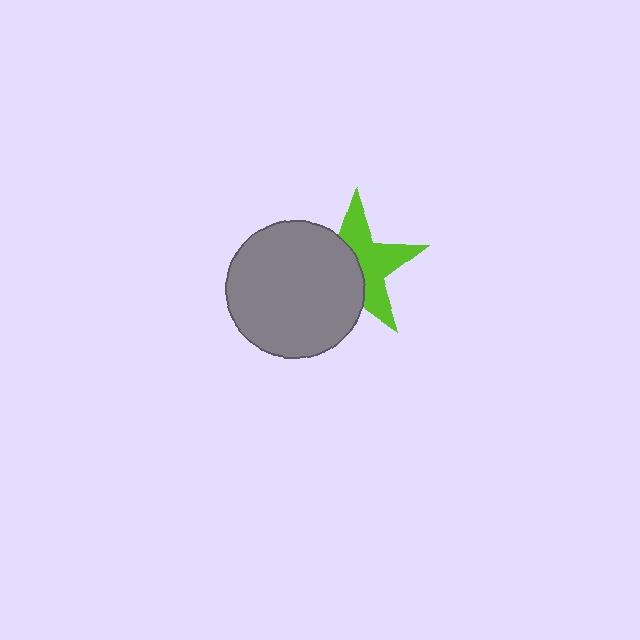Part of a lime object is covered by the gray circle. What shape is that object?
It is a star.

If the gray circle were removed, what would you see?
You would see the complete lime star.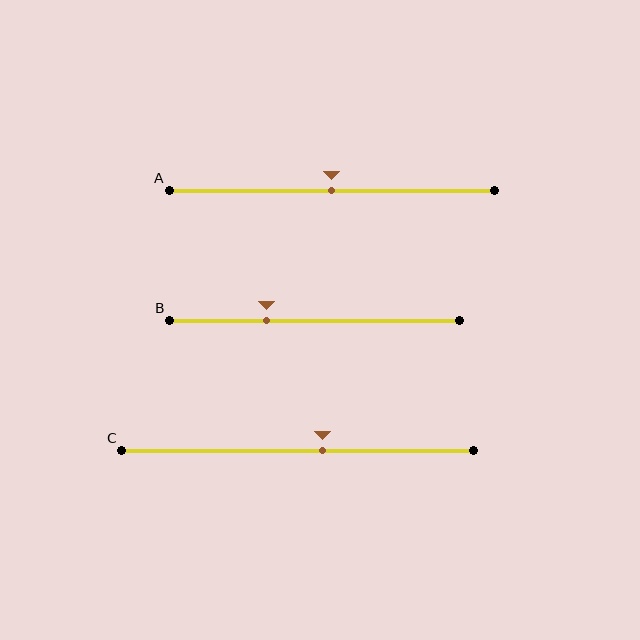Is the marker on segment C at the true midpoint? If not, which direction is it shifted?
No, the marker on segment C is shifted to the right by about 7% of the segment length.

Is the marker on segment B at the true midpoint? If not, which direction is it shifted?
No, the marker on segment B is shifted to the left by about 17% of the segment length.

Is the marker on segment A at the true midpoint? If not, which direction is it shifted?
Yes, the marker on segment A is at the true midpoint.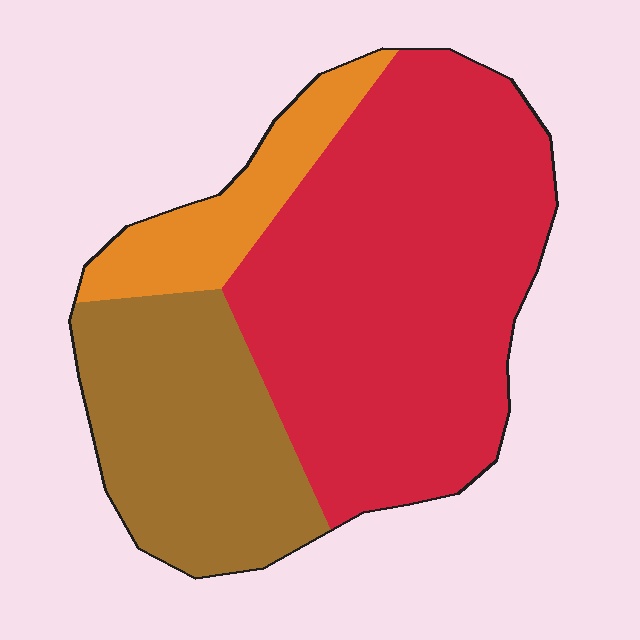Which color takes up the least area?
Orange, at roughly 15%.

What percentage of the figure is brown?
Brown takes up between a quarter and a half of the figure.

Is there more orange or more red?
Red.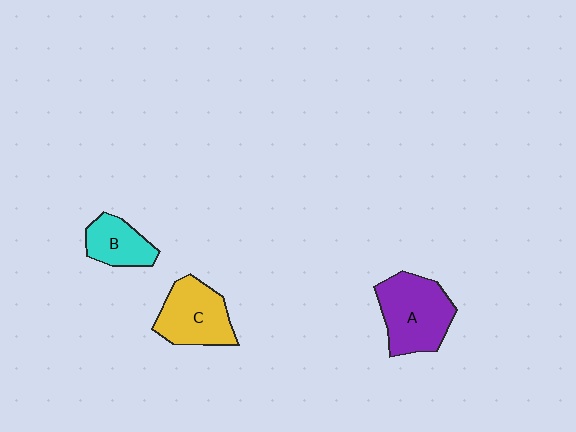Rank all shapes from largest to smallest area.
From largest to smallest: A (purple), C (yellow), B (cyan).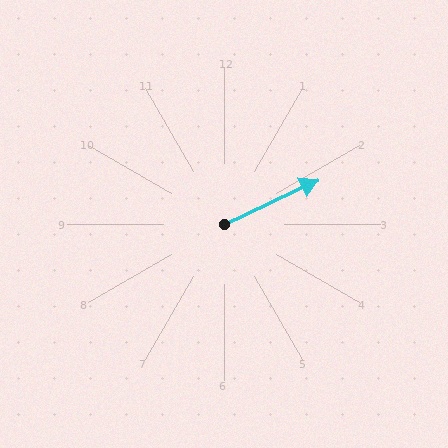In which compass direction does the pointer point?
Northeast.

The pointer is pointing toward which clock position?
Roughly 2 o'clock.